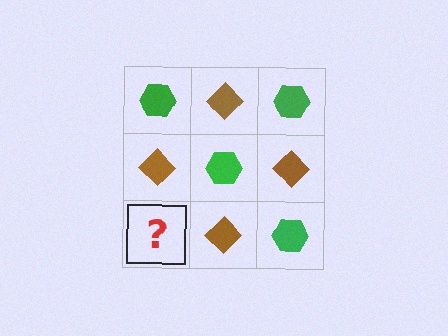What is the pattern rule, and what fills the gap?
The rule is that it alternates green hexagon and brown diamond in a checkerboard pattern. The gap should be filled with a green hexagon.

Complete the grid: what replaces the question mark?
The question mark should be replaced with a green hexagon.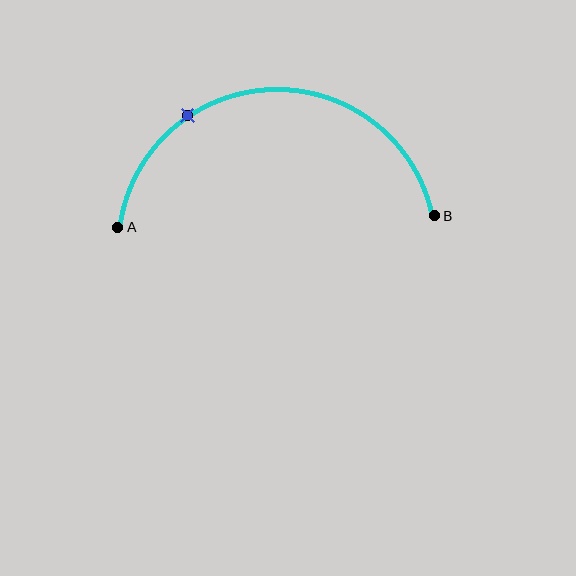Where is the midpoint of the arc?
The arc midpoint is the point on the curve farthest from the straight line joining A and B. It sits above that line.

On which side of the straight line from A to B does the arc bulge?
The arc bulges above the straight line connecting A and B.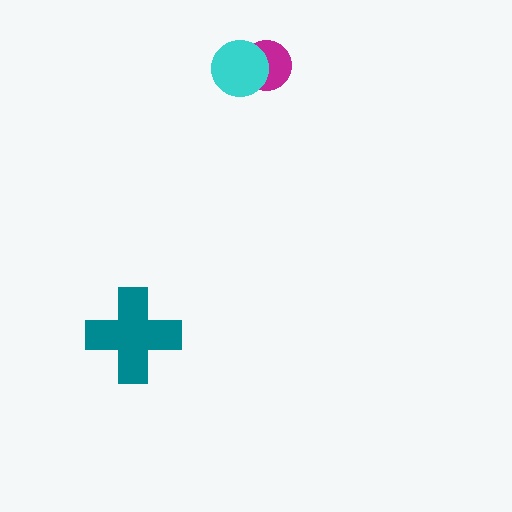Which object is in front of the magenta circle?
The cyan circle is in front of the magenta circle.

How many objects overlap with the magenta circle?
1 object overlaps with the magenta circle.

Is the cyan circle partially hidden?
No, no other shape covers it.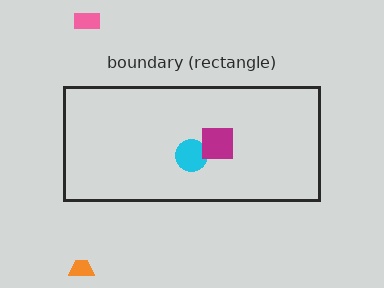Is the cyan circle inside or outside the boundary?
Inside.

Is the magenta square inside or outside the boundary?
Inside.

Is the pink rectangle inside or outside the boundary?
Outside.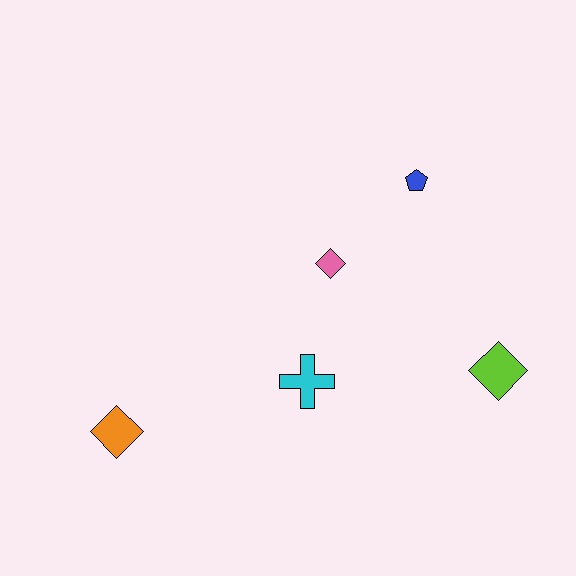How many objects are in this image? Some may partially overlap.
There are 5 objects.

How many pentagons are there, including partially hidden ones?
There is 1 pentagon.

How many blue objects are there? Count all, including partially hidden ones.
There is 1 blue object.